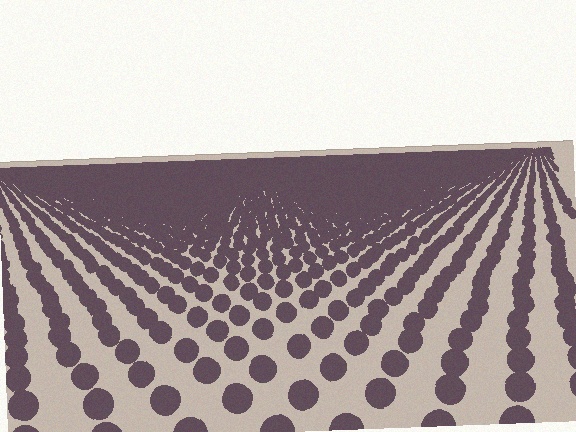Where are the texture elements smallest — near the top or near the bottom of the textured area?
Near the top.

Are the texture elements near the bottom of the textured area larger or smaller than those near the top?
Larger. Near the bottom, elements are closer to the viewer and appear at a bigger on-screen size.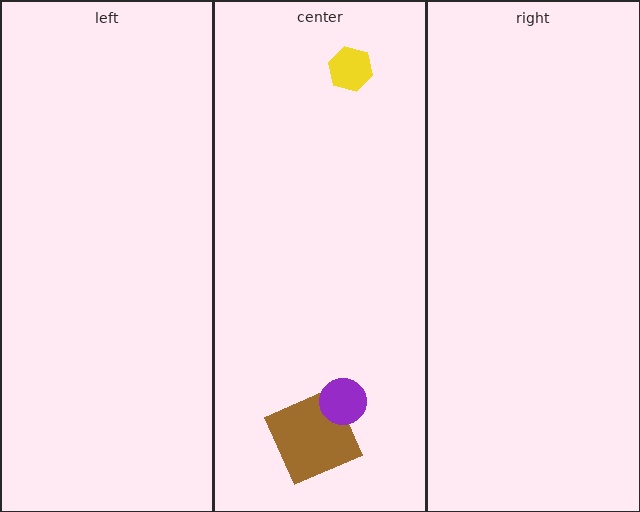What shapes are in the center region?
The brown square, the yellow hexagon, the purple circle.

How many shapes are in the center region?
3.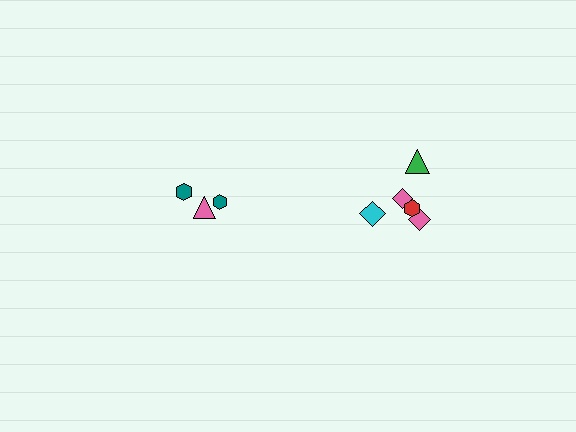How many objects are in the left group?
There are 3 objects.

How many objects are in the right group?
There are 5 objects.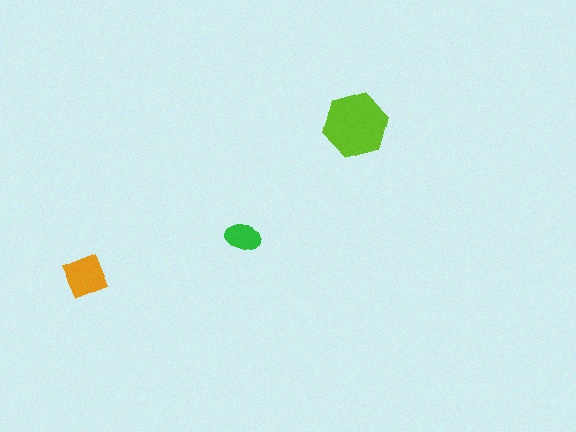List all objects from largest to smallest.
The lime hexagon, the orange diamond, the green ellipse.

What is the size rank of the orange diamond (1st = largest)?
2nd.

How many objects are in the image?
There are 3 objects in the image.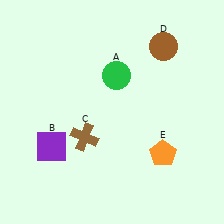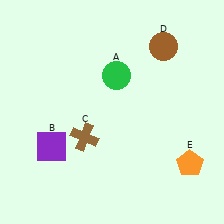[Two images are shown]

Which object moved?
The orange pentagon (E) moved right.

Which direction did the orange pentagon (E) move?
The orange pentagon (E) moved right.